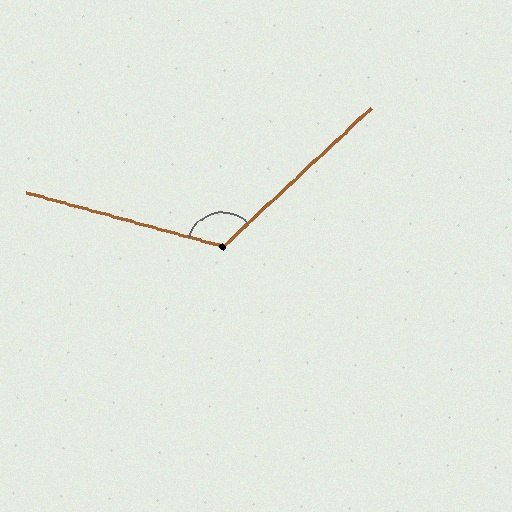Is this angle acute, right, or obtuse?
It is obtuse.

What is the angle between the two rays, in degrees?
Approximately 122 degrees.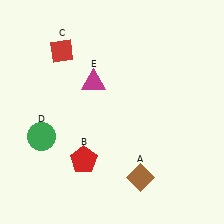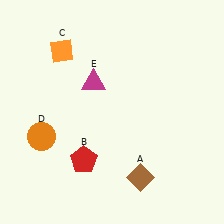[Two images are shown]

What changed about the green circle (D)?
In Image 1, D is green. In Image 2, it changed to orange.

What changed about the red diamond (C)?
In Image 1, C is red. In Image 2, it changed to orange.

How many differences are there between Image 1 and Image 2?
There are 2 differences between the two images.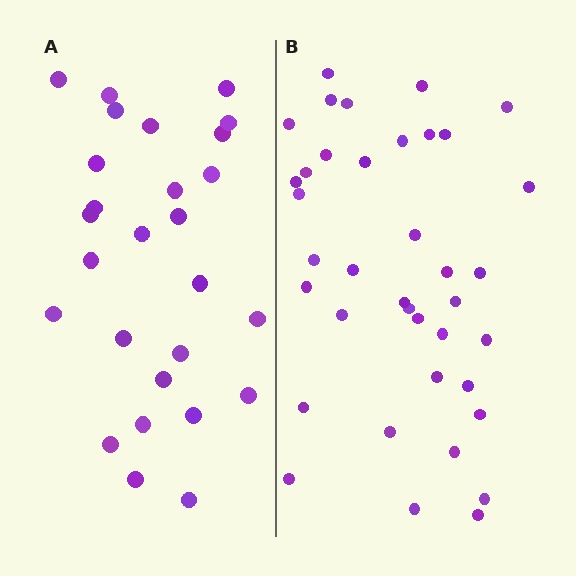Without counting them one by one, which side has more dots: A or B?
Region B (the right region) has more dots.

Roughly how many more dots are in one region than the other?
Region B has roughly 12 or so more dots than region A.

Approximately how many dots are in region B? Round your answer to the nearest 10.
About 40 dots. (The exact count is 38, which rounds to 40.)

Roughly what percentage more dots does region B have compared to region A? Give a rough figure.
About 40% more.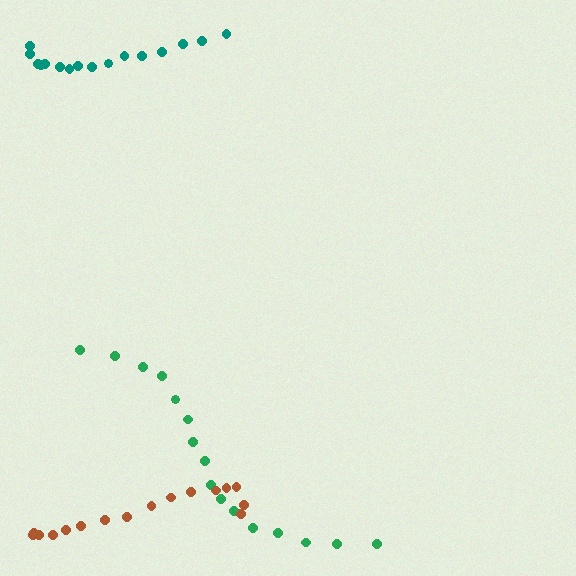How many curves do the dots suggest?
There are 3 distinct paths.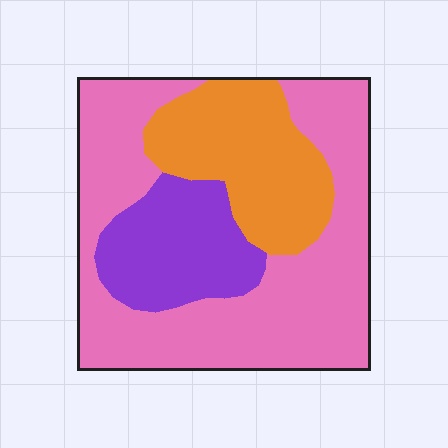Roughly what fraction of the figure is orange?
Orange covers 24% of the figure.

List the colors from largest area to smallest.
From largest to smallest: pink, orange, purple.